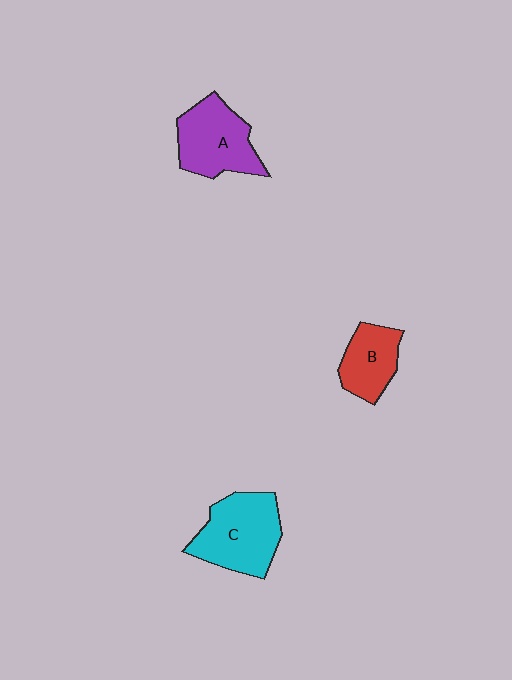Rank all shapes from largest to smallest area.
From largest to smallest: C (cyan), A (purple), B (red).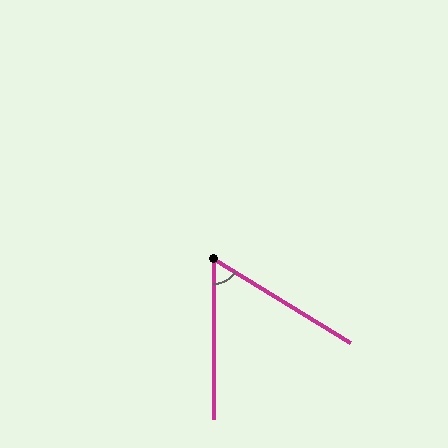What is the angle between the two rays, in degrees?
Approximately 59 degrees.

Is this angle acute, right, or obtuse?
It is acute.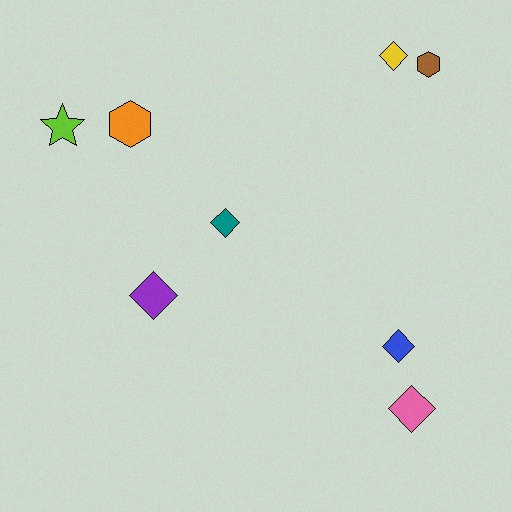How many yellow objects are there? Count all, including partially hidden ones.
There is 1 yellow object.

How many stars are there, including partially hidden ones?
There is 1 star.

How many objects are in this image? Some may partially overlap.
There are 8 objects.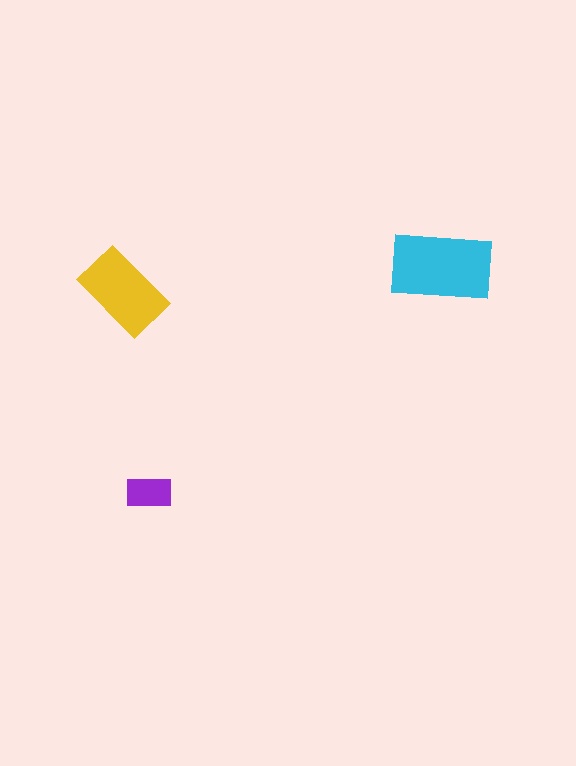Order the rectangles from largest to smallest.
the cyan one, the yellow one, the purple one.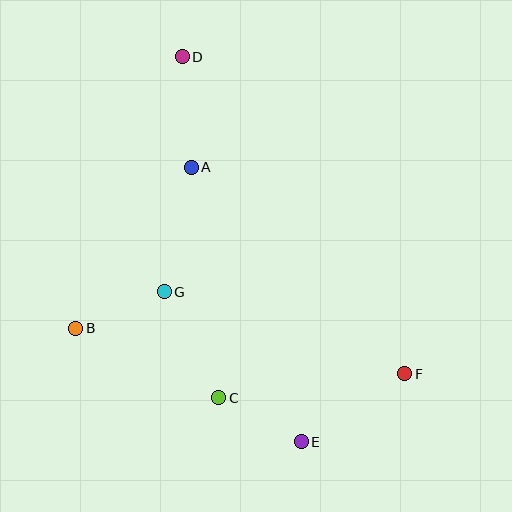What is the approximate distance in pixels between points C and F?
The distance between C and F is approximately 187 pixels.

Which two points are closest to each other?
Points C and E are closest to each other.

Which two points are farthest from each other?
Points D and E are farthest from each other.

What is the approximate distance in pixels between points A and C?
The distance between A and C is approximately 232 pixels.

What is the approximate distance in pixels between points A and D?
The distance between A and D is approximately 111 pixels.